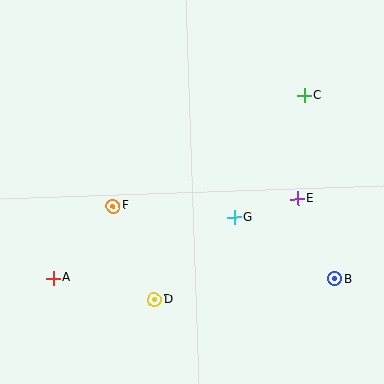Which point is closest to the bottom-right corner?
Point B is closest to the bottom-right corner.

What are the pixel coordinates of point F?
Point F is at (113, 206).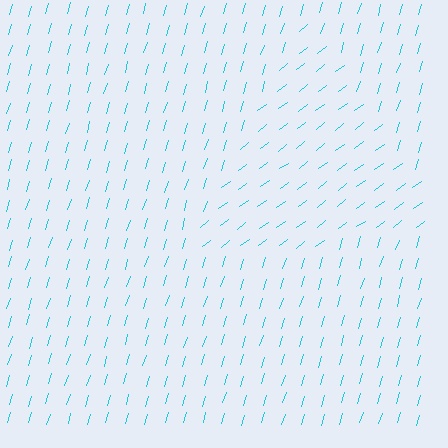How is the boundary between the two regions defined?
The boundary is defined purely by a change in line orientation (approximately 36 degrees difference). All lines are the same color and thickness.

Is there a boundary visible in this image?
Yes, there is a texture boundary formed by a change in line orientation.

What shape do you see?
I see a triangle.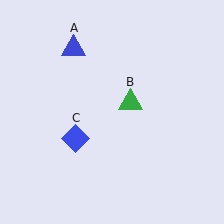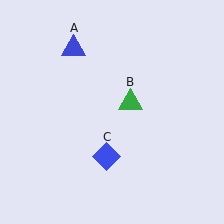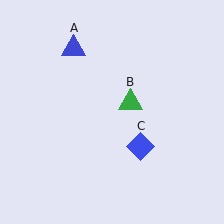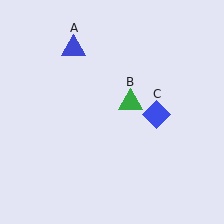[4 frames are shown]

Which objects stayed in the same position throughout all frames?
Blue triangle (object A) and green triangle (object B) remained stationary.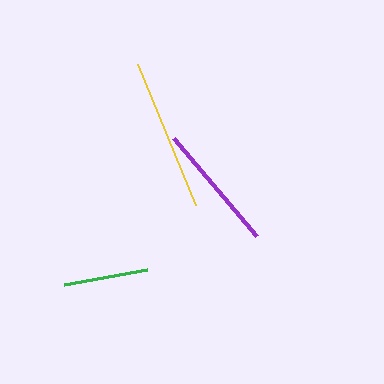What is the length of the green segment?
The green segment is approximately 84 pixels long.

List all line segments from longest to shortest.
From longest to shortest: yellow, purple, green.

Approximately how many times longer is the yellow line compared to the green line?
The yellow line is approximately 1.8 times the length of the green line.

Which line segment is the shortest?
The green line is the shortest at approximately 84 pixels.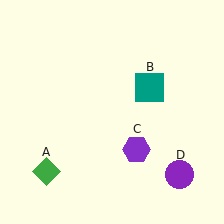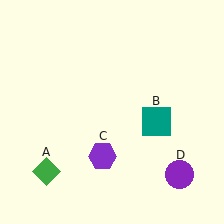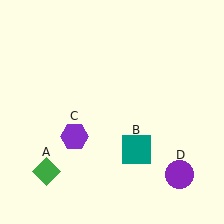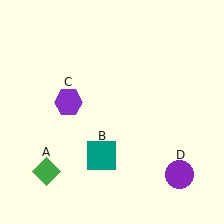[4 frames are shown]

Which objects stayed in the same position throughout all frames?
Green diamond (object A) and purple circle (object D) remained stationary.